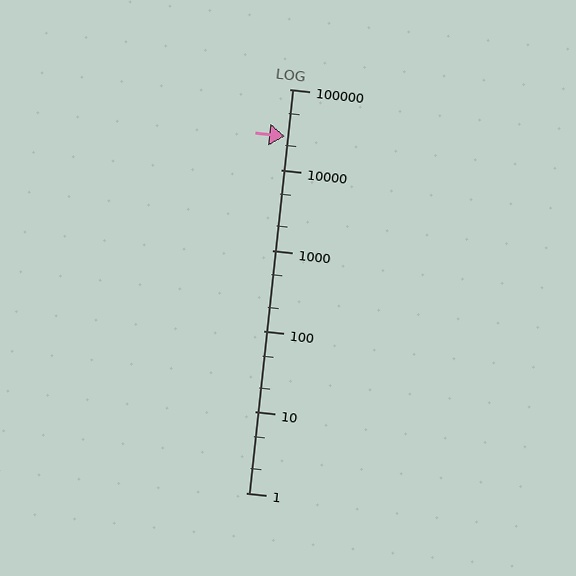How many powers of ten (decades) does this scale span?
The scale spans 5 decades, from 1 to 100000.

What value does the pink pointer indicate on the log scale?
The pointer indicates approximately 26000.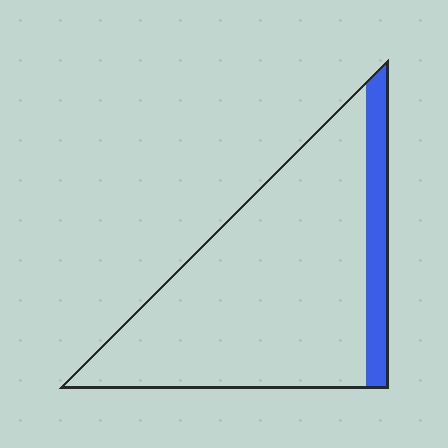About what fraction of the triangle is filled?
About one eighth (1/8).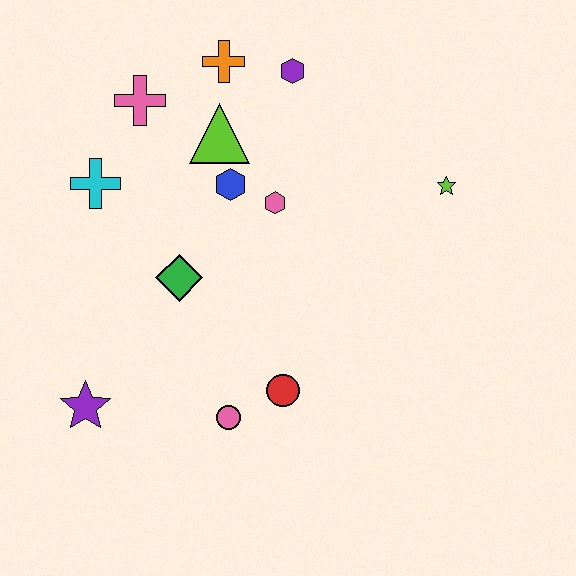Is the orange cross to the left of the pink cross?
No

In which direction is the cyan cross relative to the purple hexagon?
The cyan cross is to the left of the purple hexagon.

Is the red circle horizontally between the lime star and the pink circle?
Yes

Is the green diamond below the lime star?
Yes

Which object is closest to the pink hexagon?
The blue hexagon is closest to the pink hexagon.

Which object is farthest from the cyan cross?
The lime star is farthest from the cyan cross.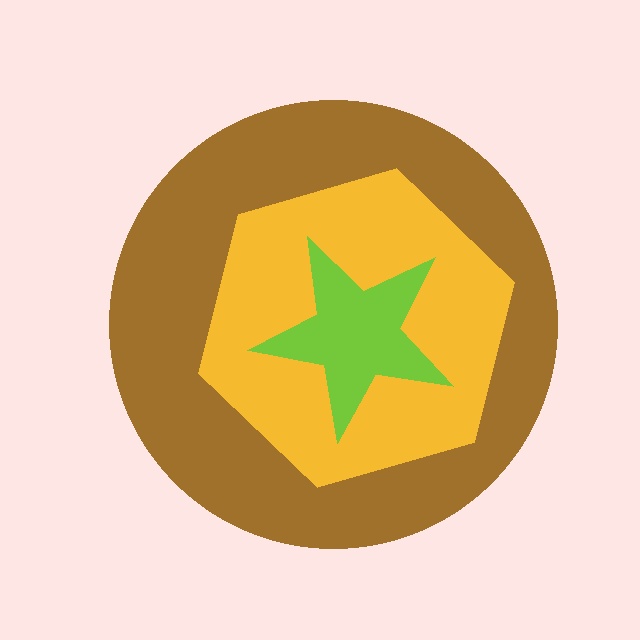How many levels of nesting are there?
3.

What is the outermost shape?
The brown circle.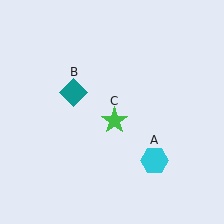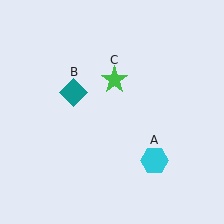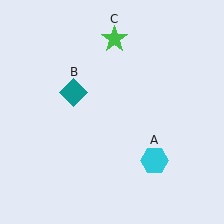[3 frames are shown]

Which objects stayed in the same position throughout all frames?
Cyan hexagon (object A) and teal diamond (object B) remained stationary.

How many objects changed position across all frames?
1 object changed position: green star (object C).